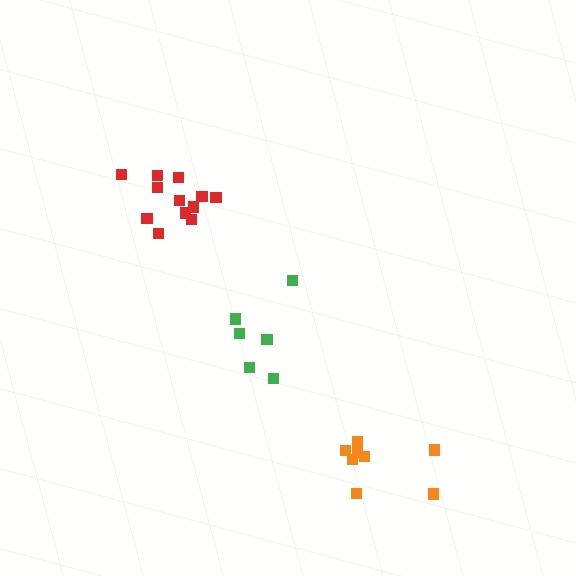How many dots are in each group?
Group 1: 8 dots, Group 2: 6 dots, Group 3: 12 dots (26 total).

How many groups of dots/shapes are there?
There are 3 groups.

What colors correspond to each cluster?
The clusters are colored: orange, green, red.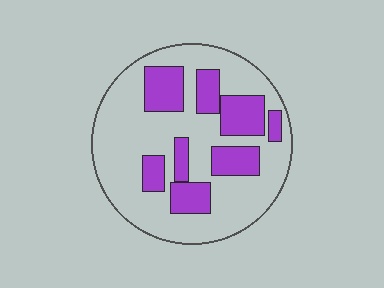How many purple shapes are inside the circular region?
8.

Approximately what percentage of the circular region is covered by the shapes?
Approximately 30%.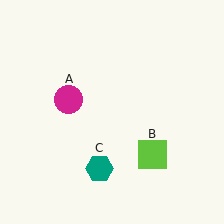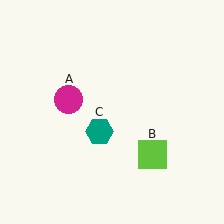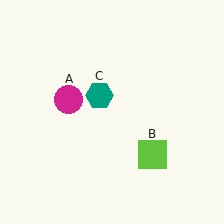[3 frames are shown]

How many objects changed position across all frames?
1 object changed position: teal hexagon (object C).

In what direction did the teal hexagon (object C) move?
The teal hexagon (object C) moved up.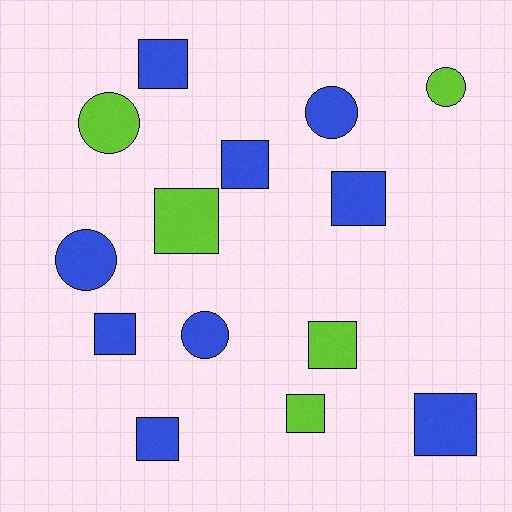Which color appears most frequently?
Blue, with 9 objects.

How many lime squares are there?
There are 3 lime squares.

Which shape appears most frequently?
Square, with 9 objects.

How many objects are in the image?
There are 14 objects.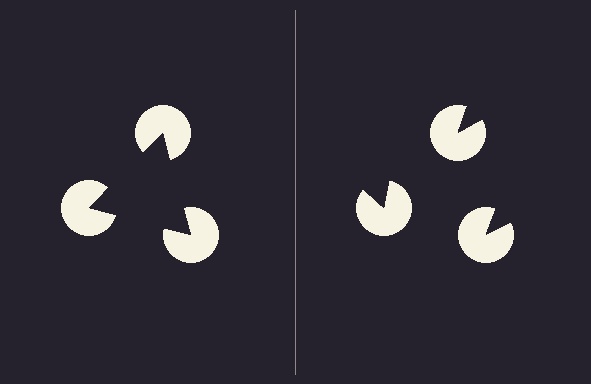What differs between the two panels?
The pac-man discs are positioned identically on both sides; only the wedge orientations differ. On the left they align to a triangle; on the right they are misaligned.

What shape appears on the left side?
An illusory triangle.